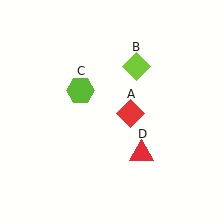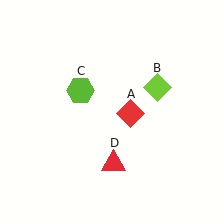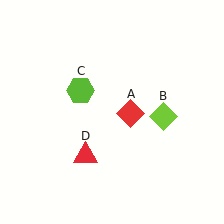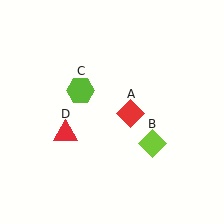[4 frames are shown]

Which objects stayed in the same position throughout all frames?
Red diamond (object A) and lime hexagon (object C) remained stationary.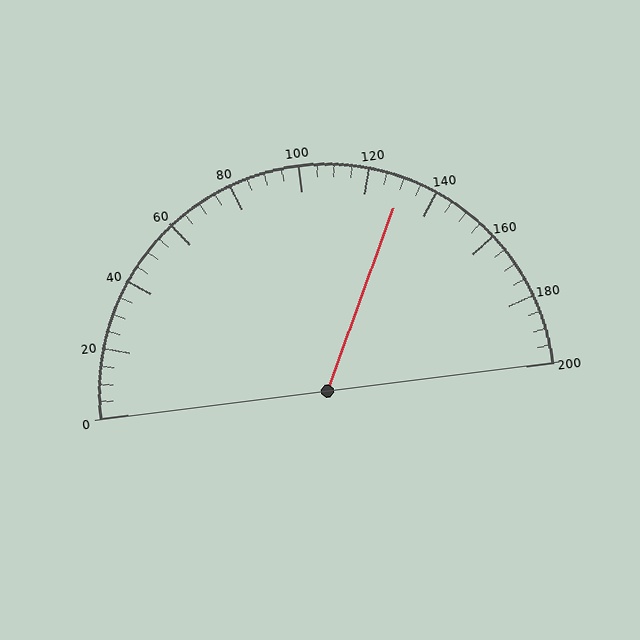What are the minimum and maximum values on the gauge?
The gauge ranges from 0 to 200.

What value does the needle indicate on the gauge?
The needle indicates approximately 130.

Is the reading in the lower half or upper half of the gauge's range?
The reading is in the upper half of the range (0 to 200).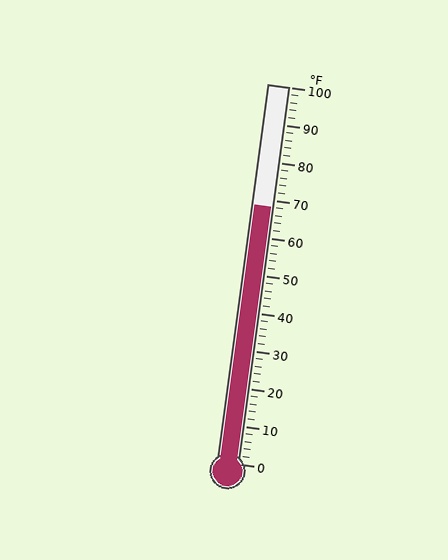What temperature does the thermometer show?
The thermometer shows approximately 68°F.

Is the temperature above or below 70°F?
The temperature is below 70°F.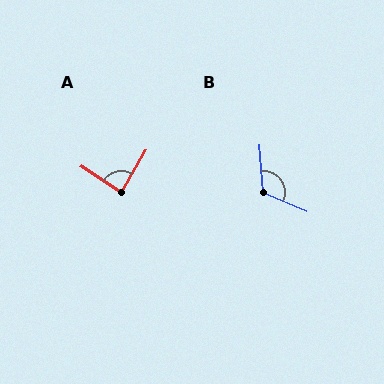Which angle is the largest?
B, at approximately 116 degrees.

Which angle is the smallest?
A, at approximately 87 degrees.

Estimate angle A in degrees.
Approximately 87 degrees.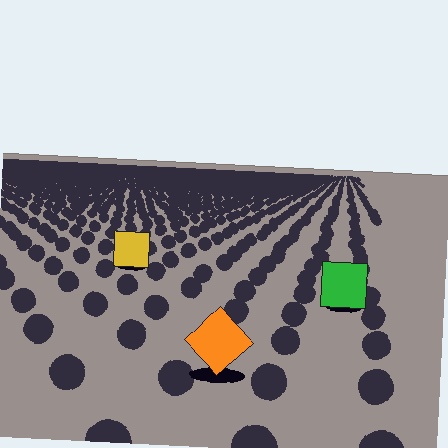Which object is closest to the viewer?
The orange diamond is closest. The texture marks near it are larger and more spread out.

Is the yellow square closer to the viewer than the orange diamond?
No. The orange diamond is closer — you can tell from the texture gradient: the ground texture is coarser near it.